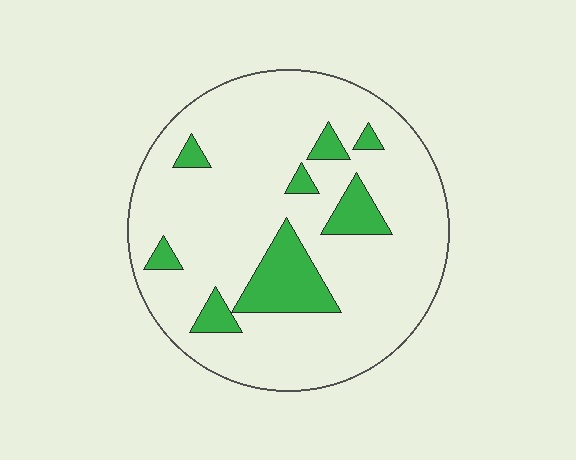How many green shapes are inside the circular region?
8.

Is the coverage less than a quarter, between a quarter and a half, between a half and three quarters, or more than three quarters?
Less than a quarter.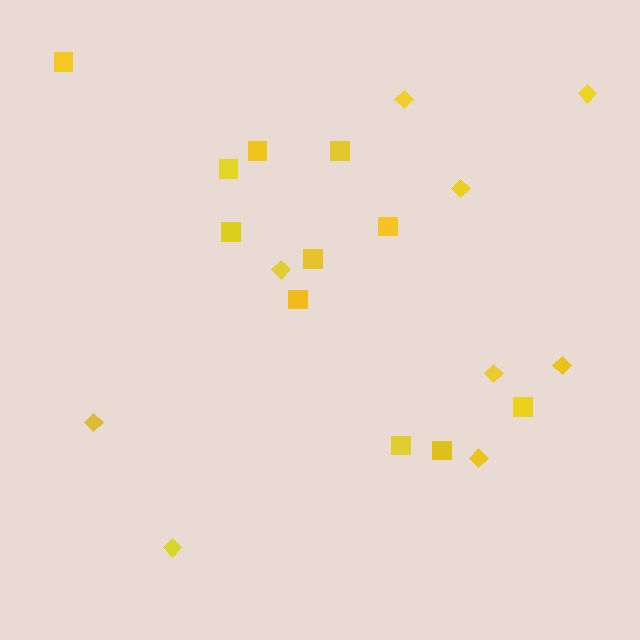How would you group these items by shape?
There are 2 groups: one group of squares (11) and one group of diamonds (9).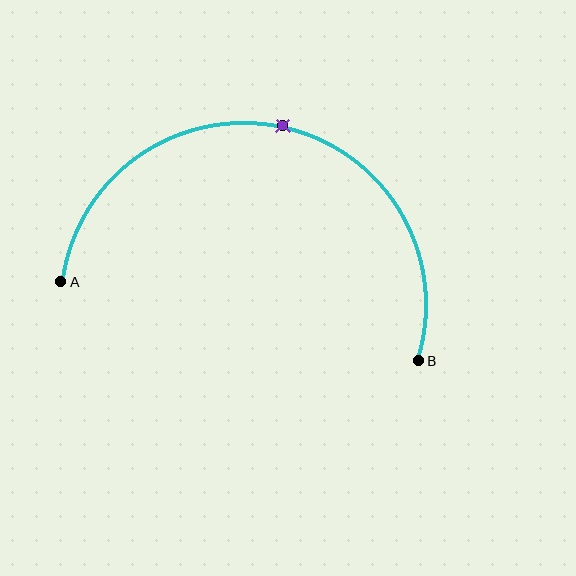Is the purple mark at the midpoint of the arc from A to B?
Yes. The purple mark lies on the arc at equal arc-length from both A and B — it is the arc midpoint.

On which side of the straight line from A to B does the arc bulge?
The arc bulges above the straight line connecting A and B.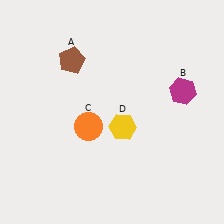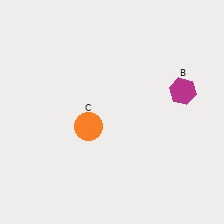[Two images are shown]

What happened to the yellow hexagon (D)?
The yellow hexagon (D) was removed in Image 2. It was in the bottom-right area of Image 1.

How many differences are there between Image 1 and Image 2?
There are 2 differences between the two images.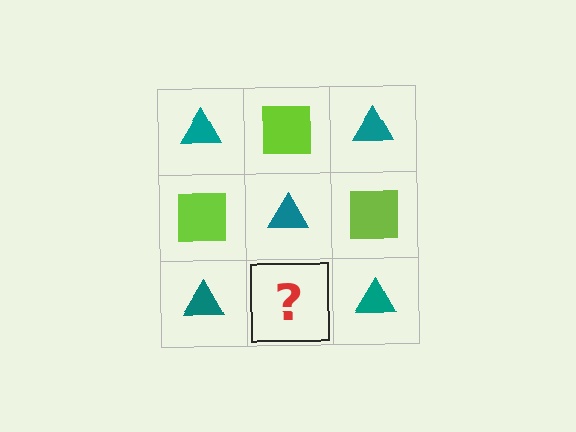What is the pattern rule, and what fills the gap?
The rule is that it alternates teal triangle and lime square in a checkerboard pattern. The gap should be filled with a lime square.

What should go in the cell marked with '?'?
The missing cell should contain a lime square.